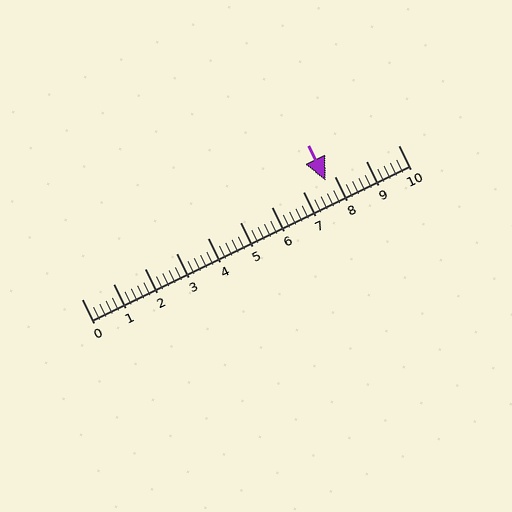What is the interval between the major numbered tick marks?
The major tick marks are spaced 1 units apart.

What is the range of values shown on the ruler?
The ruler shows values from 0 to 10.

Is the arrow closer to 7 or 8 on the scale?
The arrow is closer to 8.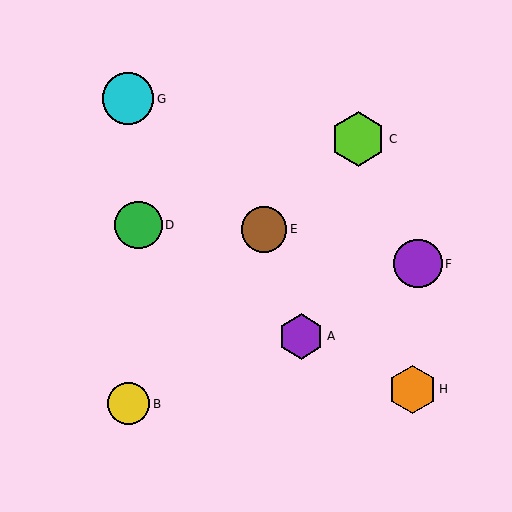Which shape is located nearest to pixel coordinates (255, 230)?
The brown circle (labeled E) at (264, 229) is nearest to that location.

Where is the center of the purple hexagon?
The center of the purple hexagon is at (301, 336).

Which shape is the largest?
The lime hexagon (labeled C) is the largest.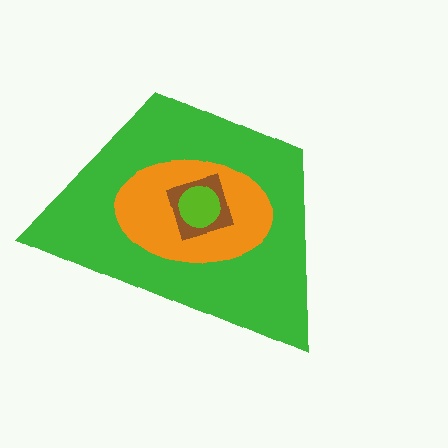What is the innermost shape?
The lime circle.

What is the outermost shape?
The green trapezoid.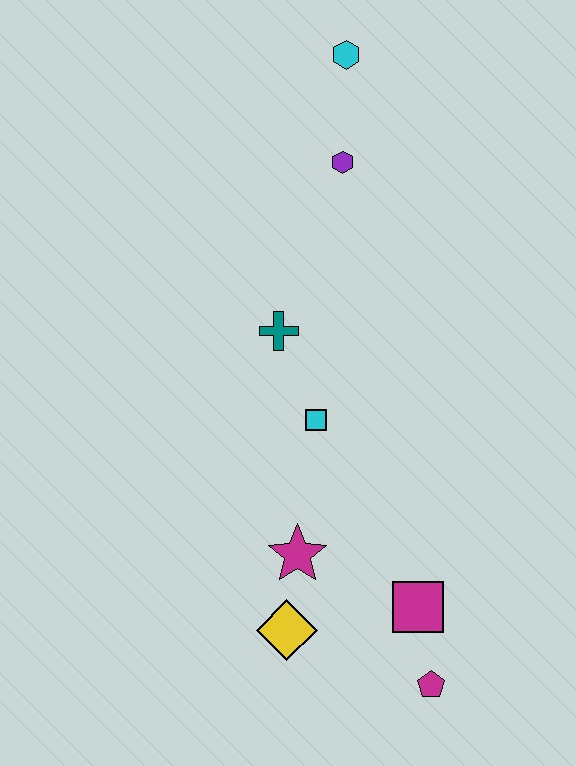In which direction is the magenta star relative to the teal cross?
The magenta star is below the teal cross.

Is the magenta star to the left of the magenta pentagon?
Yes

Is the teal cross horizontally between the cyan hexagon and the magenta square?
No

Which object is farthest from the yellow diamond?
The cyan hexagon is farthest from the yellow diamond.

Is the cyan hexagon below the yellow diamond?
No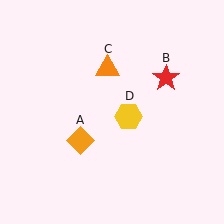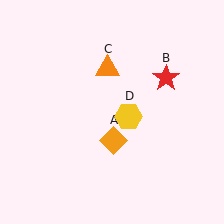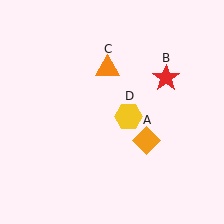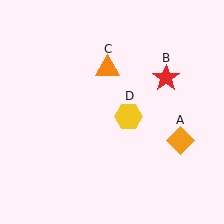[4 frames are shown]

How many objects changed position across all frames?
1 object changed position: orange diamond (object A).